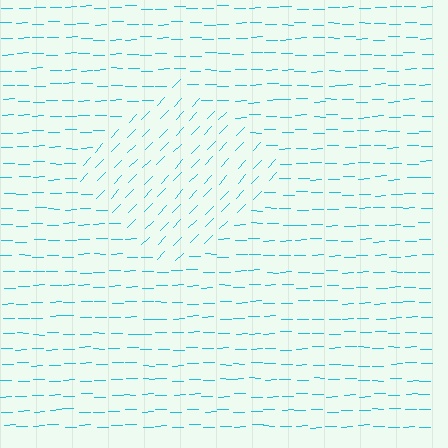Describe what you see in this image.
The image is filled with small cyan line segments. A diamond region in the image has lines oriented differently from the surrounding lines, creating a visible texture boundary.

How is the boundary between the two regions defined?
The boundary is defined purely by a change in line orientation (approximately 45 degrees difference). All lines are the same color and thickness.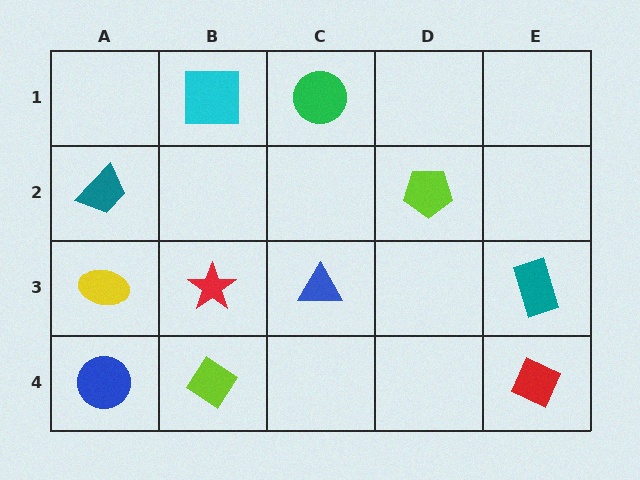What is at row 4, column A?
A blue circle.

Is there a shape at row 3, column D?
No, that cell is empty.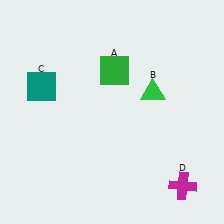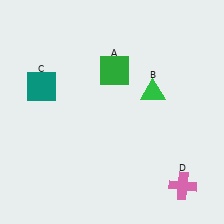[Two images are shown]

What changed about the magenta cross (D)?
In Image 1, D is magenta. In Image 2, it changed to pink.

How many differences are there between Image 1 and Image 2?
There is 1 difference between the two images.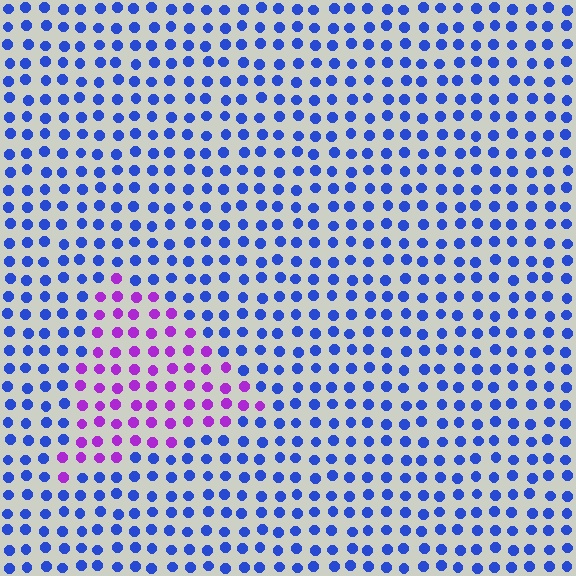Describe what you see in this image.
The image is filled with small blue elements in a uniform arrangement. A triangle-shaped region is visible where the elements are tinted to a slightly different hue, forming a subtle color boundary.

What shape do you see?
I see a triangle.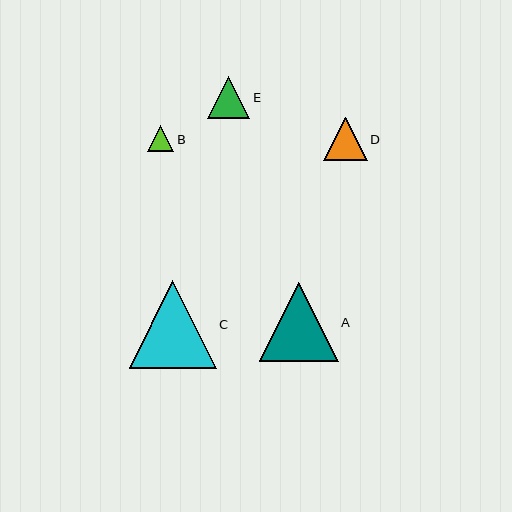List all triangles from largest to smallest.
From largest to smallest: C, A, D, E, B.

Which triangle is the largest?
Triangle C is the largest with a size of approximately 87 pixels.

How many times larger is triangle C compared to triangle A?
Triangle C is approximately 1.1 times the size of triangle A.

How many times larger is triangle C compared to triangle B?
Triangle C is approximately 3.3 times the size of triangle B.